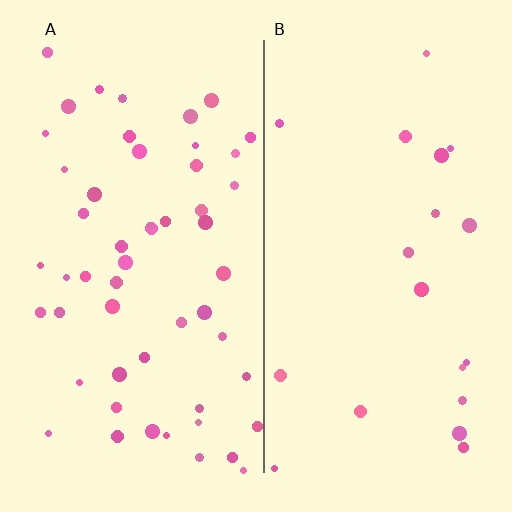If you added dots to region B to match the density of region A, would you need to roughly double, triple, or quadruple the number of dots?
Approximately triple.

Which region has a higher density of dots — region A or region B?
A (the left).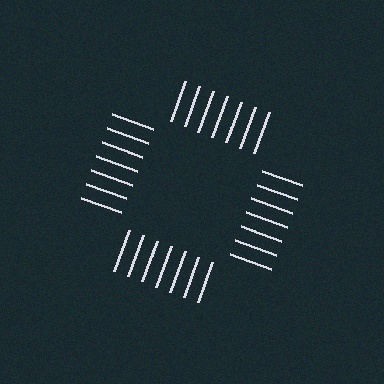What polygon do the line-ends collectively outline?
An illusory square — the line segments terminate on its edges but no continuous stroke is drawn.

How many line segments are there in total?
28 — 7 along each of the 4 edges.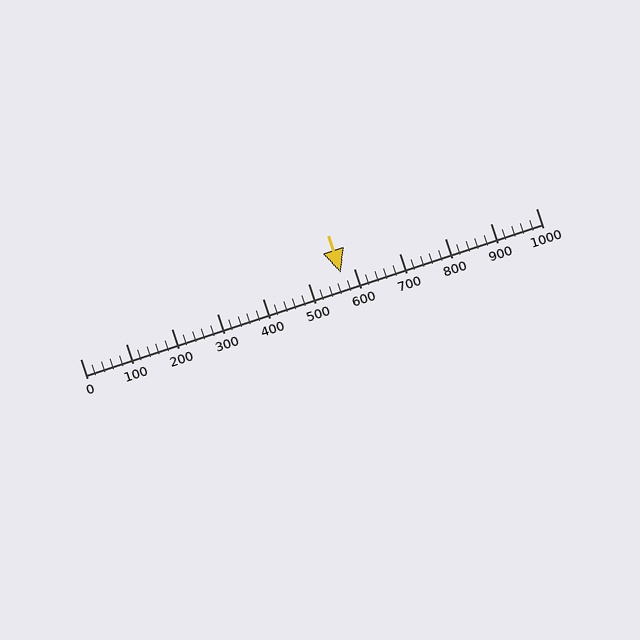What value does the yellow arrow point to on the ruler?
The yellow arrow points to approximately 572.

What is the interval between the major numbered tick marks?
The major tick marks are spaced 100 units apart.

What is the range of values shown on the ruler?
The ruler shows values from 0 to 1000.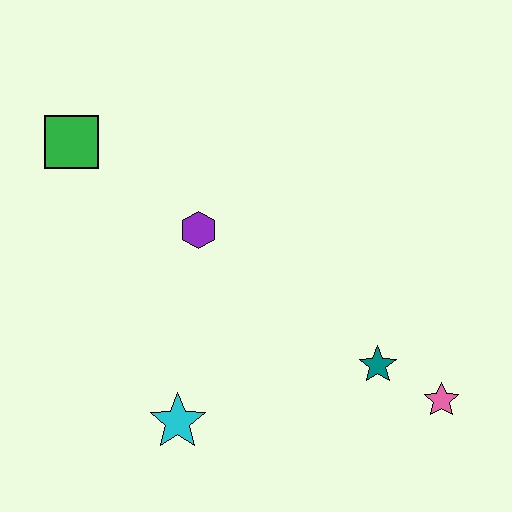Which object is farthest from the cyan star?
The green square is farthest from the cyan star.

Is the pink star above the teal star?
No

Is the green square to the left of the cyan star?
Yes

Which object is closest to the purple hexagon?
The green square is closest to the purple hexagon.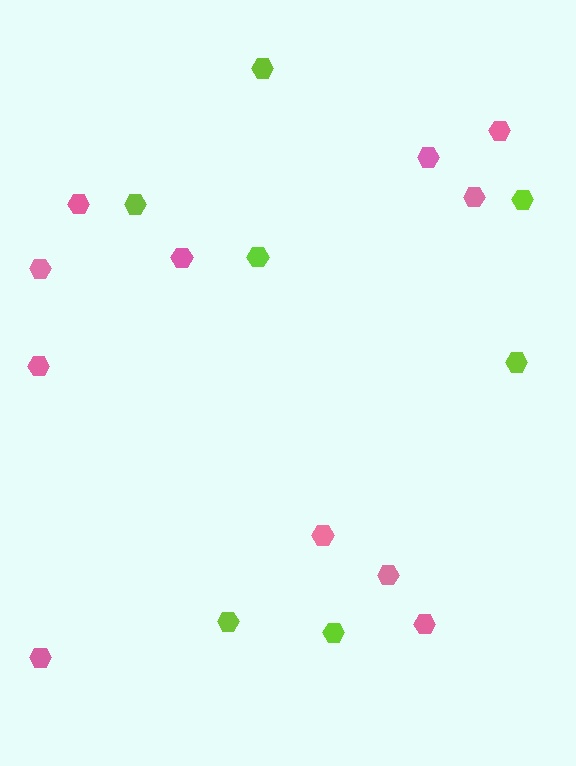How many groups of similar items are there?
There are 2 groups: one group of lime hexagons (7) and one group of pink hexagons (11).